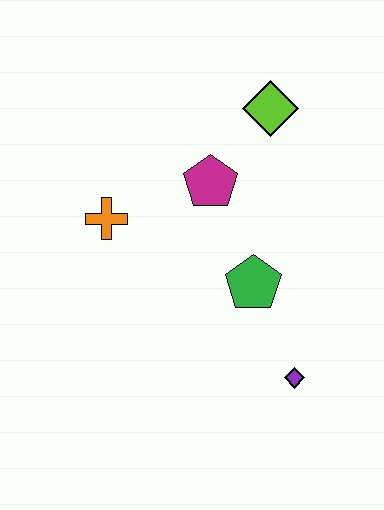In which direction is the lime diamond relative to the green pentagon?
The lime diamond is above the green pentagon.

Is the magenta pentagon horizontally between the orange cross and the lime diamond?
Yes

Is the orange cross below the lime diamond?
Yes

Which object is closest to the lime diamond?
The magenta pentagon is closest to the lime diamond.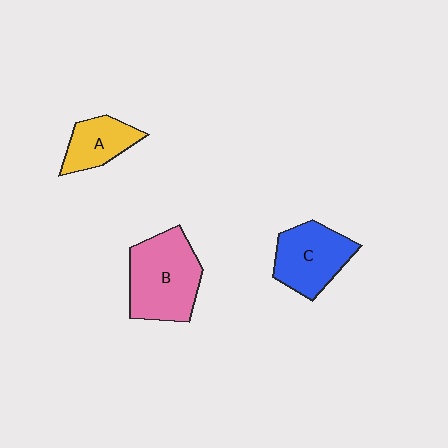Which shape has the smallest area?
Shape A (yellow).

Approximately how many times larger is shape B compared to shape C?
Approximately 1.3 times.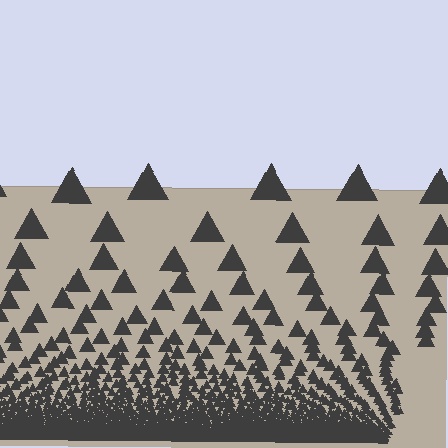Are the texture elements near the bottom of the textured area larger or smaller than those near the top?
Smaller. The gradient is inverted — elements near the bottom are smaller and denser.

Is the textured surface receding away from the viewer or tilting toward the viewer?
The surface appears to tilt toward the viewer. Texture elements get larger and sparser toward the top.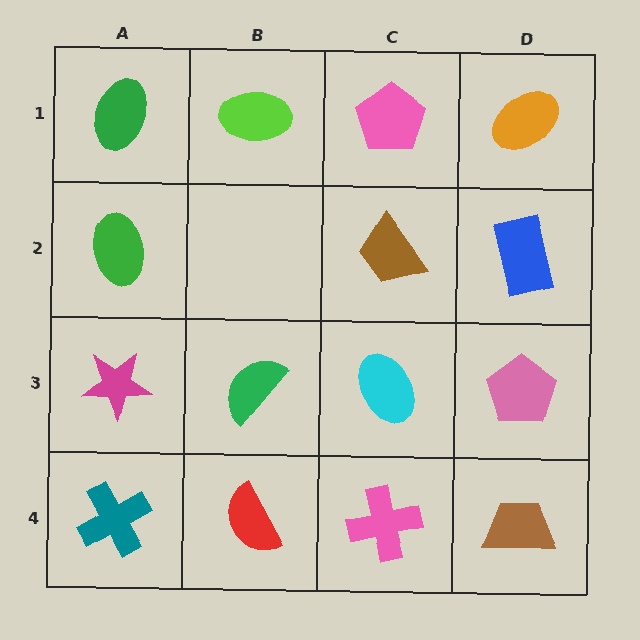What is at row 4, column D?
A brown trapezoid.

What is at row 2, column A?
A green ellipse.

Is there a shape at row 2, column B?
No, that cell is empty.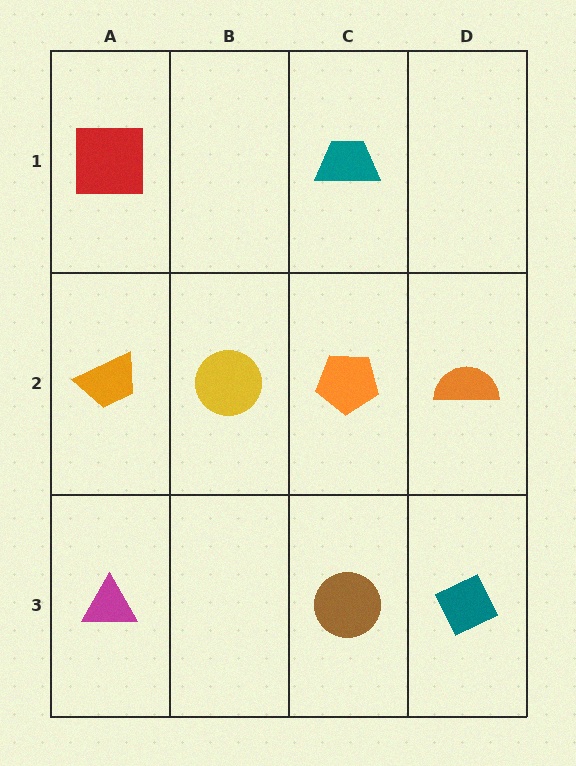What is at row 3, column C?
A brown circle.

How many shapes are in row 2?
4 shapes.